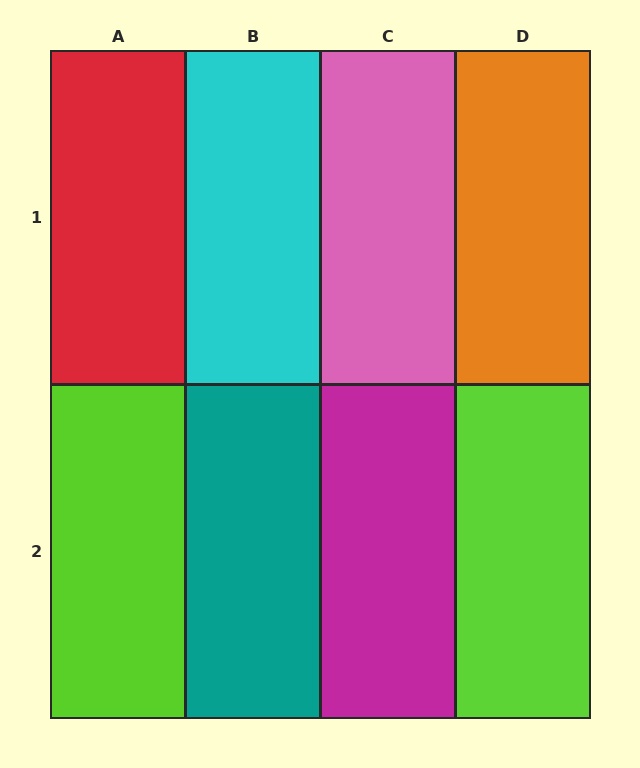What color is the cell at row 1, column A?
Red.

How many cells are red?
1 cell is red.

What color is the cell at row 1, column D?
Orange.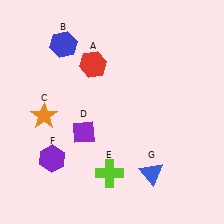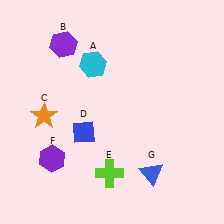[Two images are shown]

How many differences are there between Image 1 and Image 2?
There are 3 differences between the two images.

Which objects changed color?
A changed from red to cyan. B changed from blue to purple. D changed from purple to blue.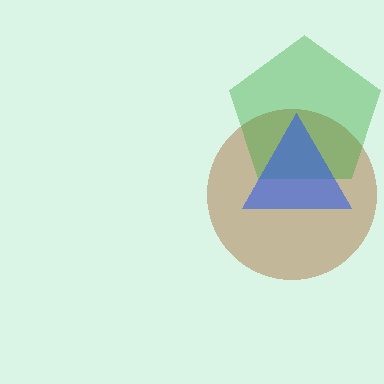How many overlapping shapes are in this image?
There are 3 overlapping shapes in the image.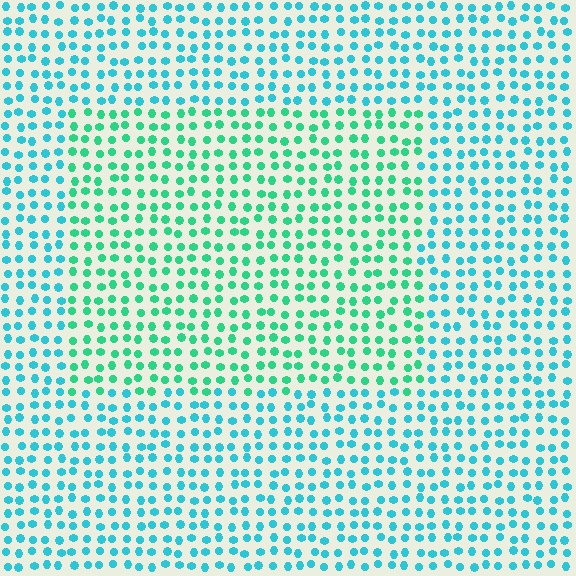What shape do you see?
I see a rectangle.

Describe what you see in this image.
The image is filled with small cyan elements in a uniform arrangement. A rectangle-shaped region is visible where the elements are tinted to a slightly different hue, forming a subtle color boundary.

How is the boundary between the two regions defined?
The boundary is defined purely by a slight shift in hue (about 33 degrees). Spacing, size, and orientation are identical on both sides.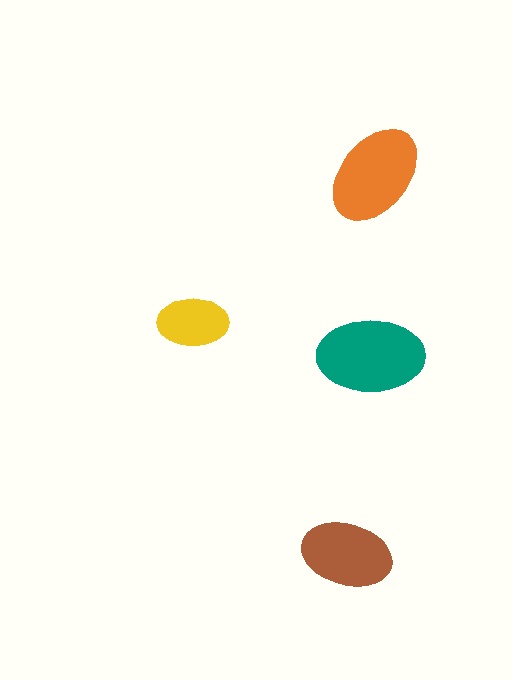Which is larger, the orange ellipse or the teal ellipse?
The teal one.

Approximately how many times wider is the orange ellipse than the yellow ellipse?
About 1.5 times wider.